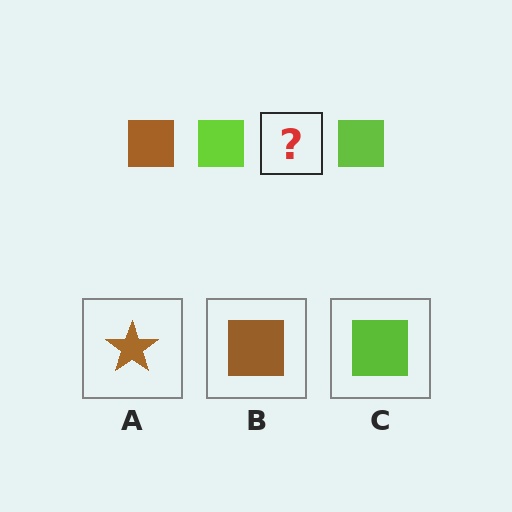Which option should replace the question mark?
Option B.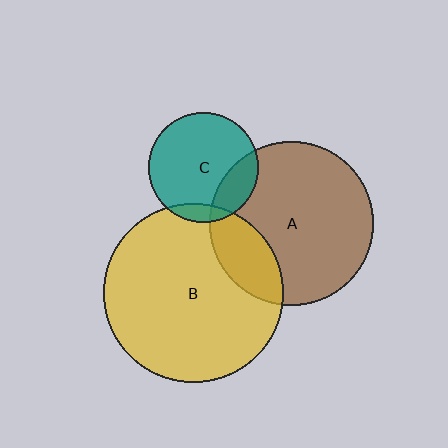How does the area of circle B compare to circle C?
Approximately 2.7 times.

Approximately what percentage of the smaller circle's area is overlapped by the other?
Approximately 20%.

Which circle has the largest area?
Circle B (yellow).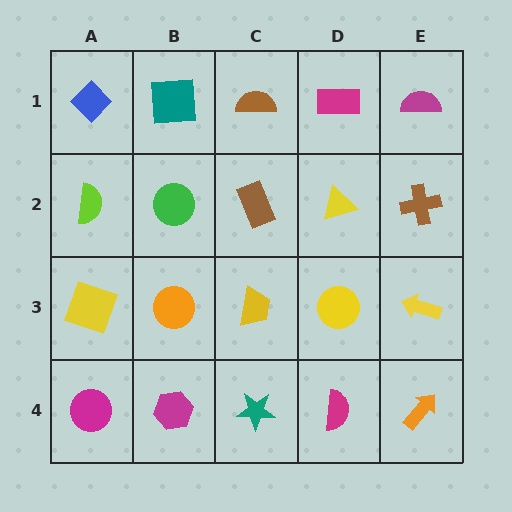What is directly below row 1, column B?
A green circle.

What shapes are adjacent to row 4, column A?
A yellow square (row 3, column A), a magenta hexagon (row 4, column B).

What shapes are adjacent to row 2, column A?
A blue diamond (row 1, column A), a yellow square (row 3, column A), a green circle (row 2, column B).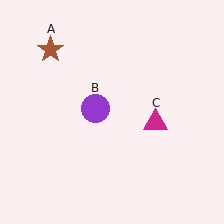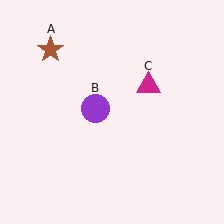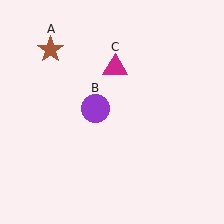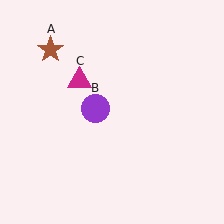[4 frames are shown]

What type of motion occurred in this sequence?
The magenta triangle (object C) rotated counterclockwise around the center of the scene.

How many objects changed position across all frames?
1 object changed position: magenta triangle (object C).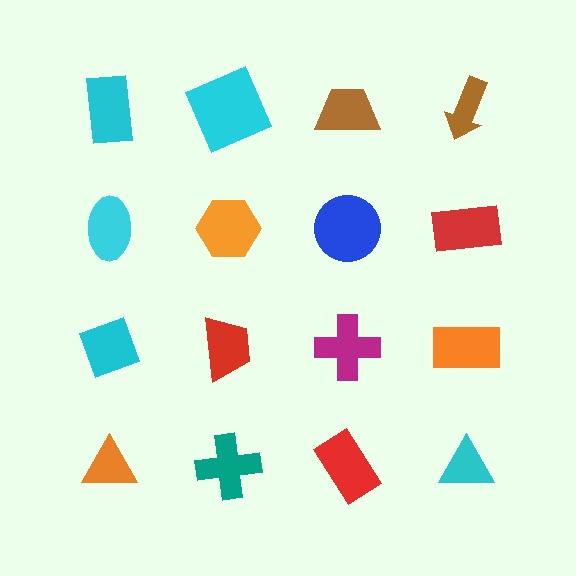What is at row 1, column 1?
A cyan rectangle.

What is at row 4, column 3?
A red rectangle.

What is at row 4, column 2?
A teal cross.